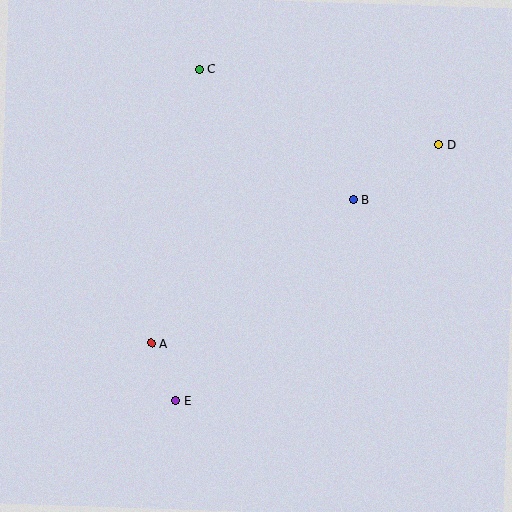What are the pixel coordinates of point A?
Point A is at (151, 343).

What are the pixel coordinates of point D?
Point D is at (439, 144).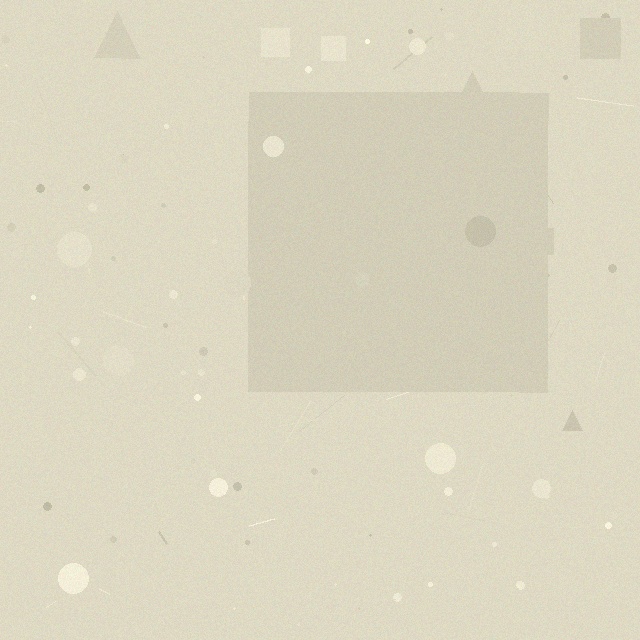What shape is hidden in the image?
A square is hidden in the image.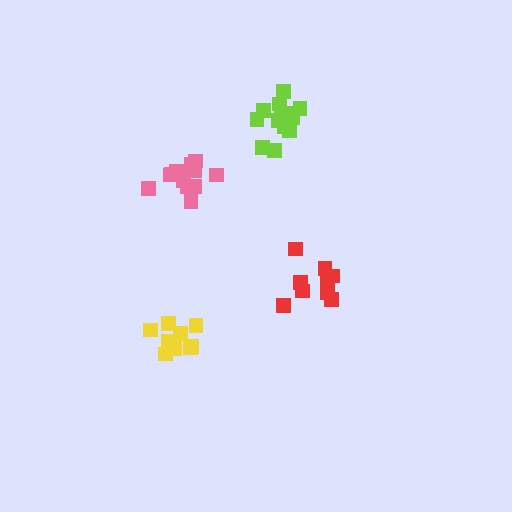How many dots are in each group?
Group 1: 14 dots, Group 2: 14 dots, Group 3: 9 dots, Group 4: 9 dots (46 total).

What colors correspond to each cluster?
The clusters are colored: pink, lime, red, yellow.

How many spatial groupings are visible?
There are 4 spatial groupings.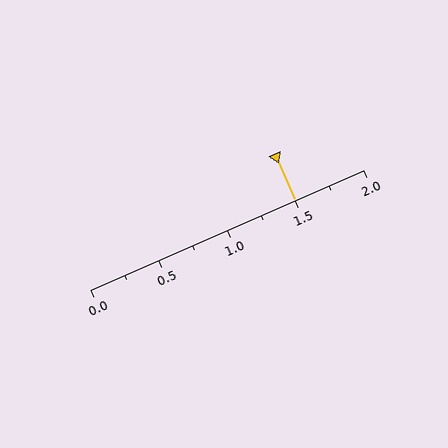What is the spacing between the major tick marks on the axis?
The major ticks are spaced 0.5 apart.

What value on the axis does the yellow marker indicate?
The marker indicates approximately 1.5.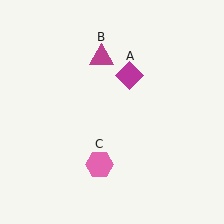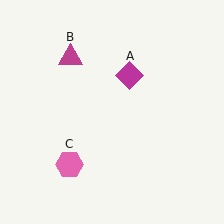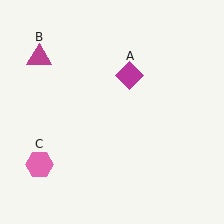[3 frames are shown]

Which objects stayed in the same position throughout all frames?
Magenta diamond (object A) remained stationary.